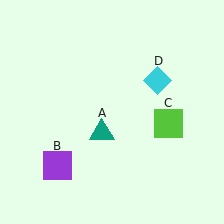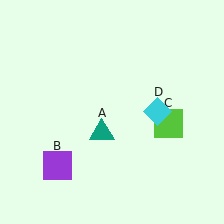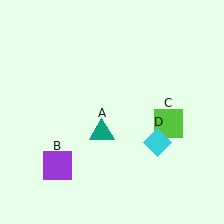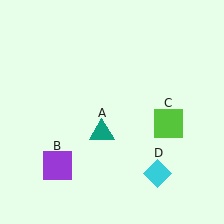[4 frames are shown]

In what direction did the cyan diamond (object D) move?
The cyan diamond (object D) moved down.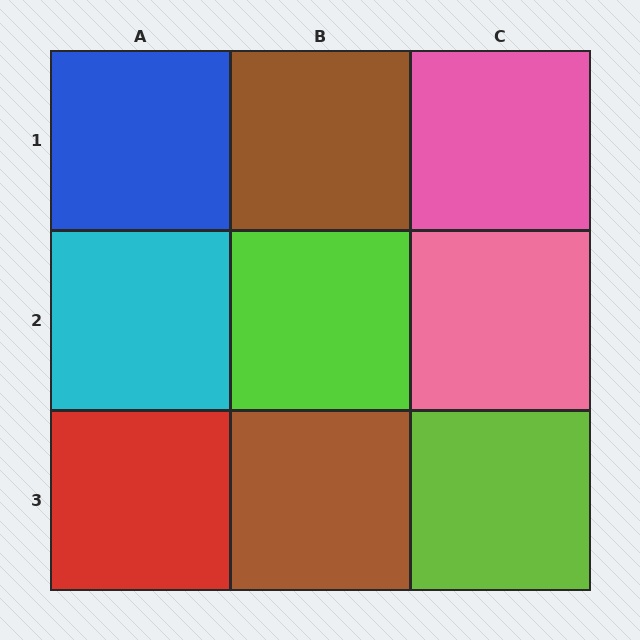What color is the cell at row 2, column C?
Pink.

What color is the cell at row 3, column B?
Brown.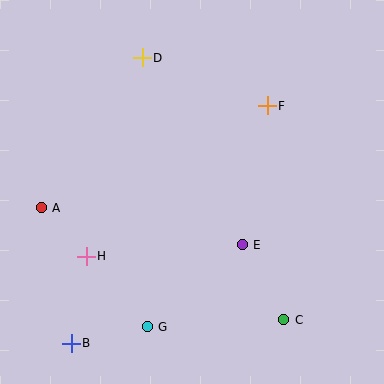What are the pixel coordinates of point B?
Point B is at (71, 343).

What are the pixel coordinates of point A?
Point A is at (41, 208).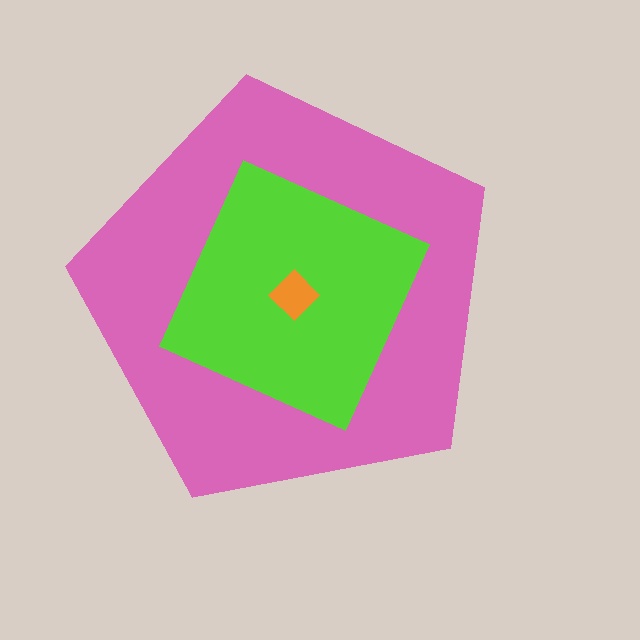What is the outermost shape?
The pink pentagon.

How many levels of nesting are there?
3.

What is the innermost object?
The orange diamond.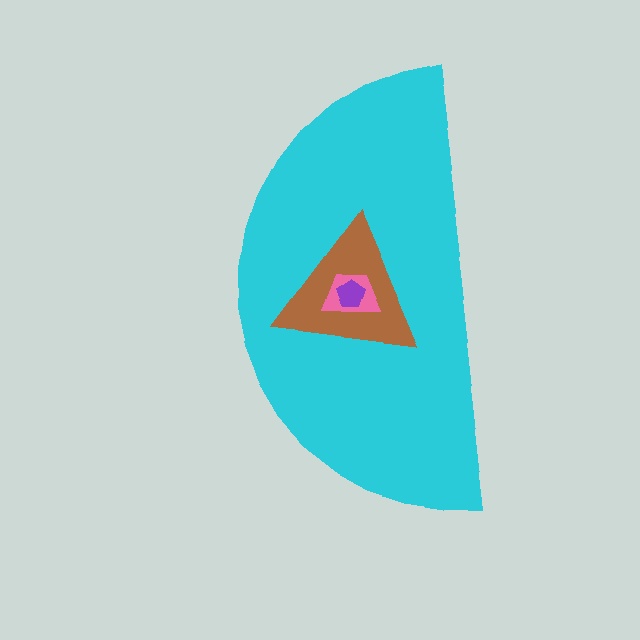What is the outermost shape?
The cyan semicircle.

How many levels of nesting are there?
4.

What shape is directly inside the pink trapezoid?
The purple pentagon.